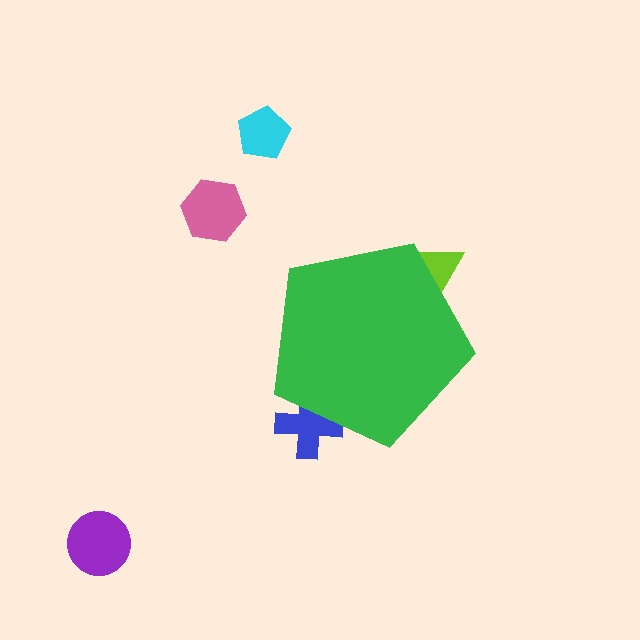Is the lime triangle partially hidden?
Yes, the lime triangle is partially hidden behind the green pentagon.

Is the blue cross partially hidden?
Yes, the blue cross is partially hidden behind the green pentagon.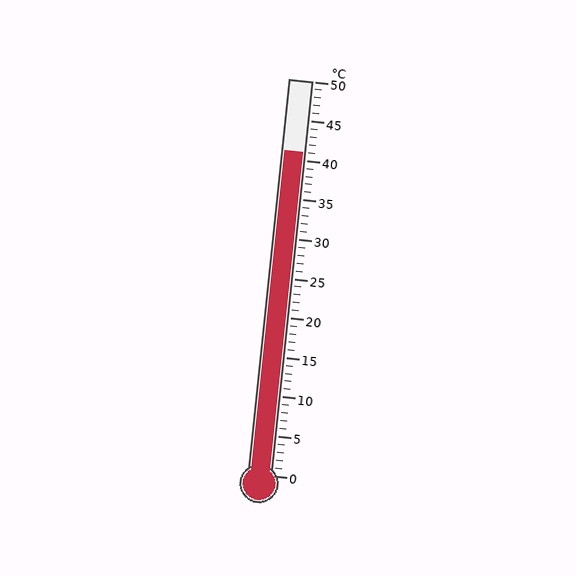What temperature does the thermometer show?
The thermometer shows approximately 41°C.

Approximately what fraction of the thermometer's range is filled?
The thermometer is filled to approximately 80% of its range.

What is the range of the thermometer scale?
The thermometer scale ranges from 0°C to 50°C.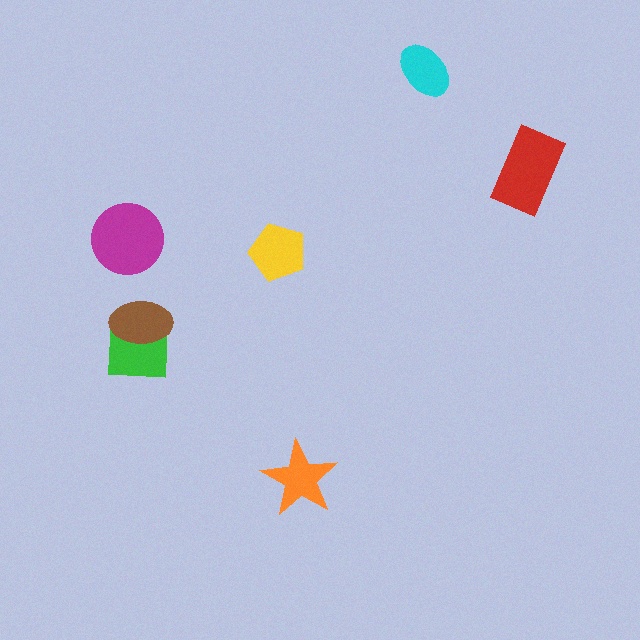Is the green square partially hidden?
Yes, it is partially covered by another shape.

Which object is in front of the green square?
The brown ellipse is in front of the green square.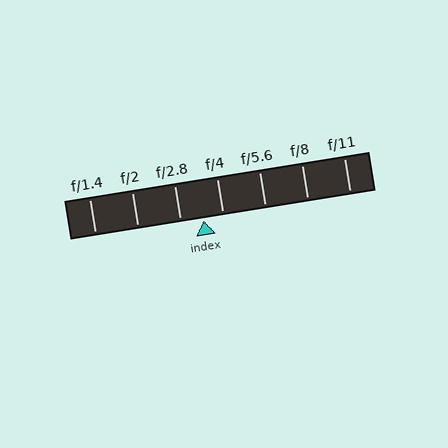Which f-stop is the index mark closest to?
The index mark is closest to f/4.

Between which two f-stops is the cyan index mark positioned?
The index mark is between f/2.8 and f/4.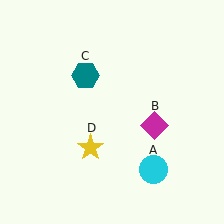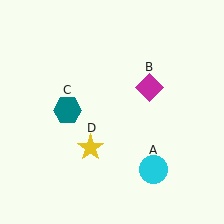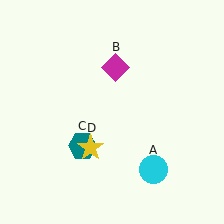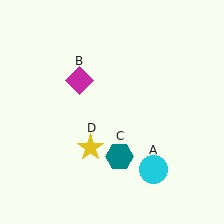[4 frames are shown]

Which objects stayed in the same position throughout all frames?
Cyan circle (object A) and yellow star (object D) remained stationary.